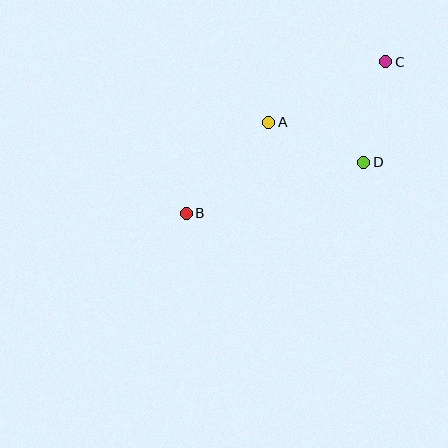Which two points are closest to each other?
Points C and D are closest to each other.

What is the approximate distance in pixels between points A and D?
The distance between A and D is approximately 104 pixels.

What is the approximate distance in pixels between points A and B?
The distance between A and B is approximately 123 pixels.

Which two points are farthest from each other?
Points B and C are farthest from each other.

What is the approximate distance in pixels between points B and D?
The distance between B and D is approximately 185 pixels.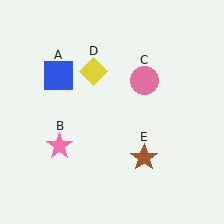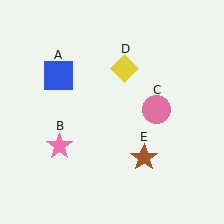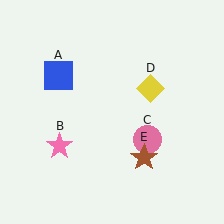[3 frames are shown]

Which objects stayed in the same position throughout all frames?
Blue square (object A) and pink star (object B) and brown star (object E) remained stationary.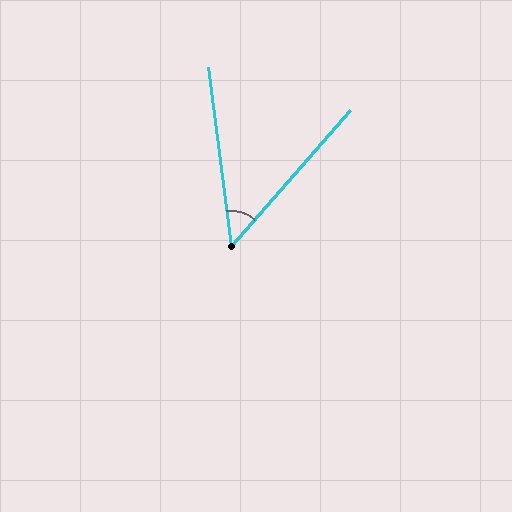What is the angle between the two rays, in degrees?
Approximately 49 degrees.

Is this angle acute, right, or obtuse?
It is acute.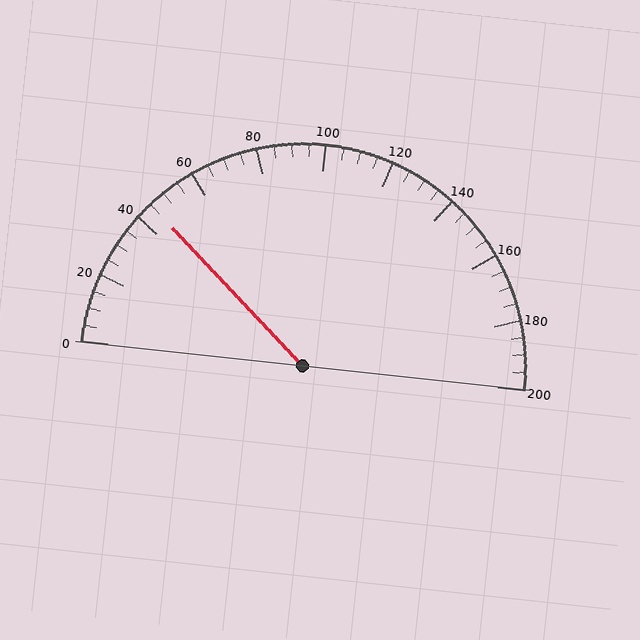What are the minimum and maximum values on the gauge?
The gauge ranges from 0 to 200.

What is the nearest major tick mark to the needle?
The nearest major tick mark is 40.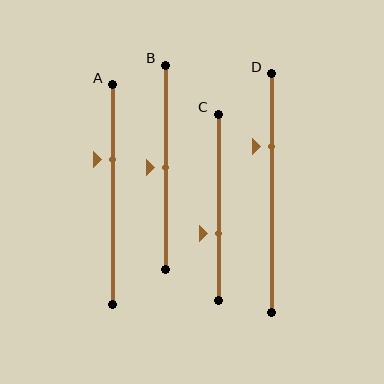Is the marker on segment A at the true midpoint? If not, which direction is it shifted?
No, the marker on segment A is shifted upward by about 16% of the segment length.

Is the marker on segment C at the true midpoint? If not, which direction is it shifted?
No, the marker on segment C is shifted downward by about 14% of the segment length.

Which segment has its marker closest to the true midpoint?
Segment B has its marker closest to the true midpoint.